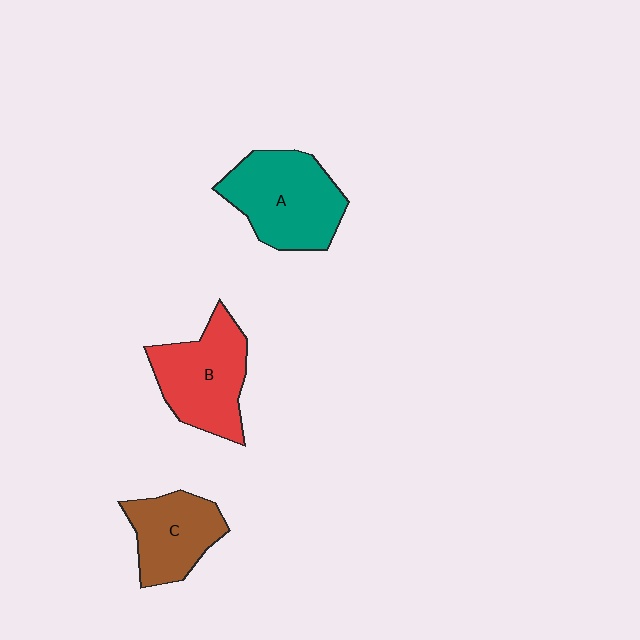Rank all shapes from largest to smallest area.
From largest to smallest: A (teal), B (red), C (brown).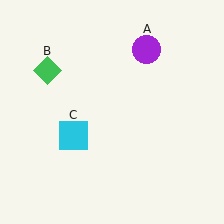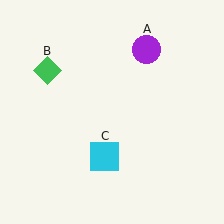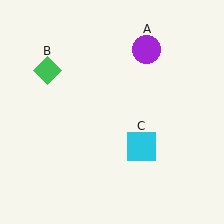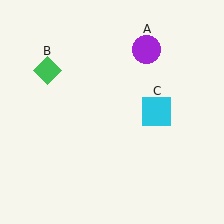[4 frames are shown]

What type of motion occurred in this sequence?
The cyan square (object C) rotated counterclockwise around the center of the scene.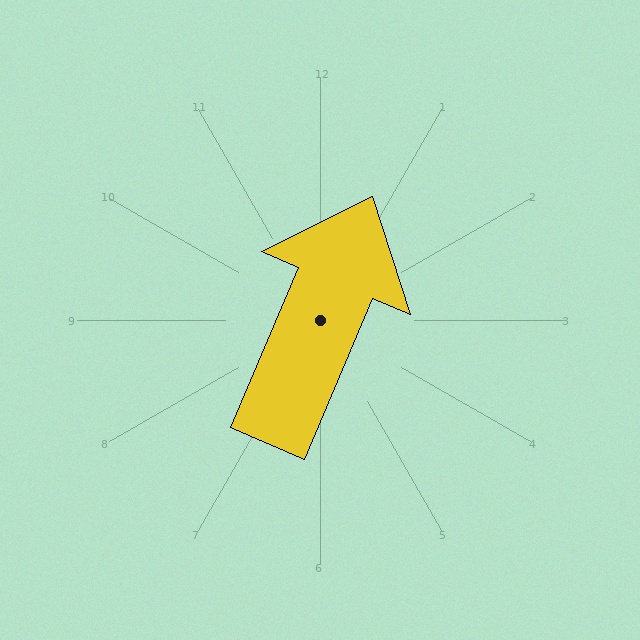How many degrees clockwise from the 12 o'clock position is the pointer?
Approximately 23 degrees.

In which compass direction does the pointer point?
Northeast.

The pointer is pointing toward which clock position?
Roughly 1 o'clock.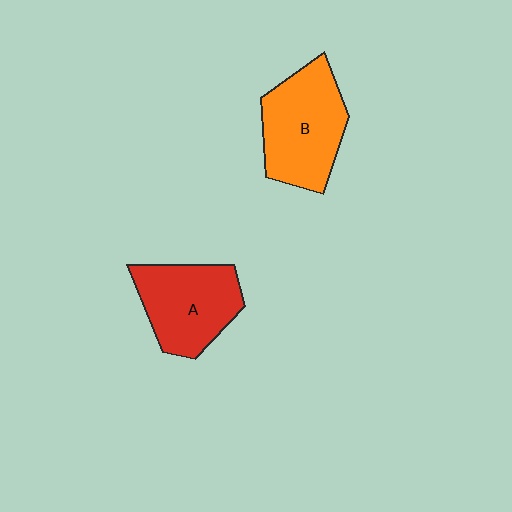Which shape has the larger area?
Shape B (orange).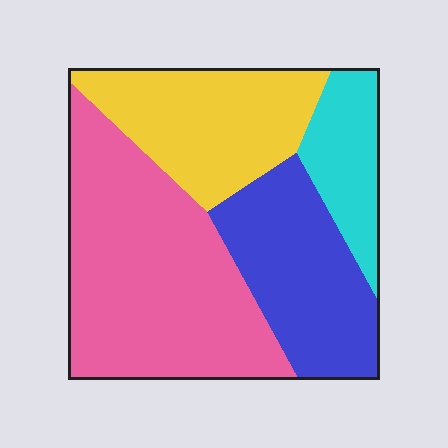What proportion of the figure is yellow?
Yellow takes up about one quarter (1/4) of the figure.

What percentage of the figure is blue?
Blue takes up about one quarter (1/4) of the figure.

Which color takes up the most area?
Pink, at roughly 40%.